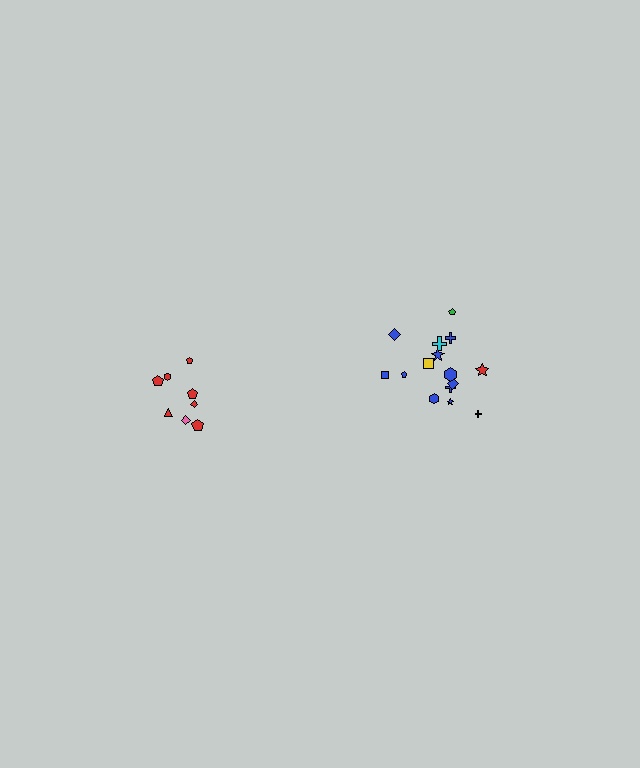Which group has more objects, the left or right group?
The right group.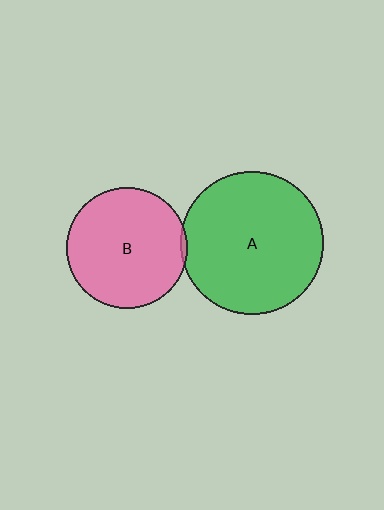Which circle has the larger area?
Circle A (green).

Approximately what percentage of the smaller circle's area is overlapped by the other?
Approximately 5%.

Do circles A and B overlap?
Yes.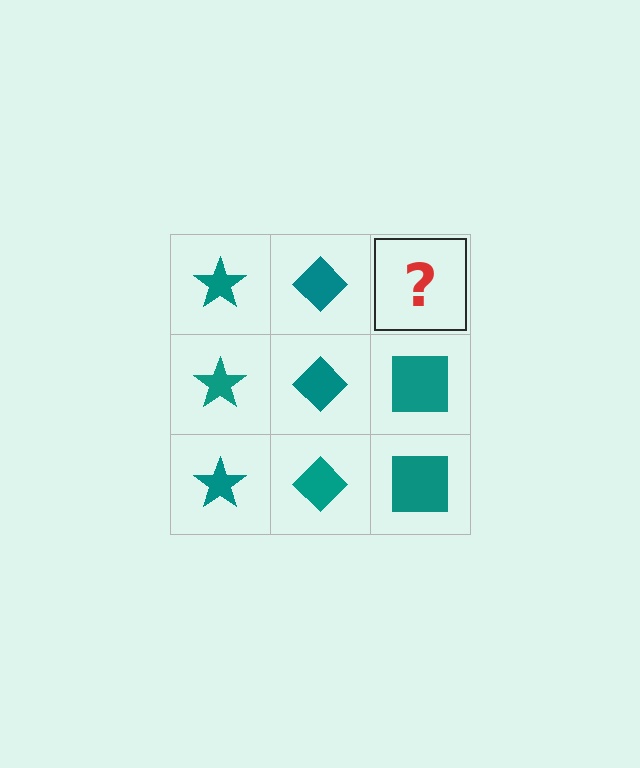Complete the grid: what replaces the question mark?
The question mark should be replaced with a teal square.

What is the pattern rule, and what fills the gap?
The rule is that each column has a consistent shape. The gap should be filled with a teal square.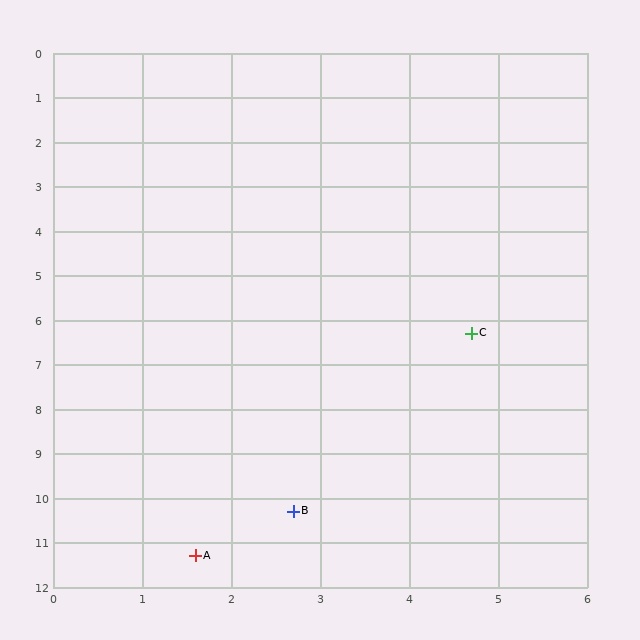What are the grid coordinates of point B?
Point B is at approximately (2.7, 10.3).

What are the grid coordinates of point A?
Point A is at approximately (1.6, 11.3).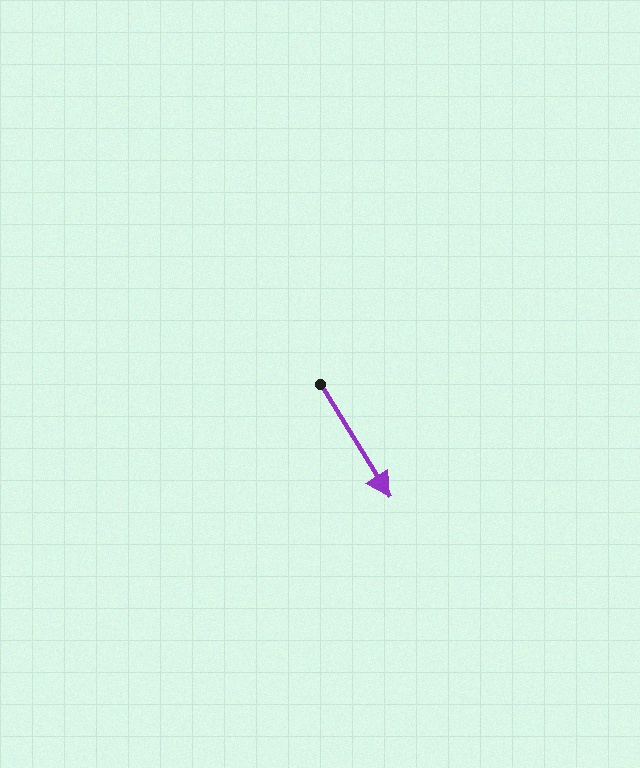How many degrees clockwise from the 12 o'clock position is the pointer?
Approximately 148 degrees.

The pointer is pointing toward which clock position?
Roughly 5 o'clock.